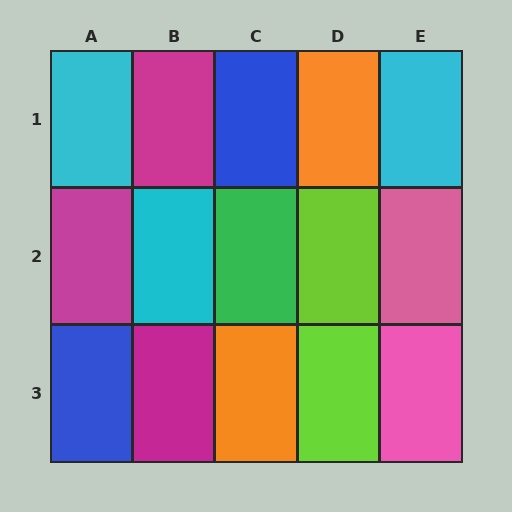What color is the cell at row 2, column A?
Magenta.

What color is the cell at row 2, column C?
Green.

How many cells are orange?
2 cells are orange.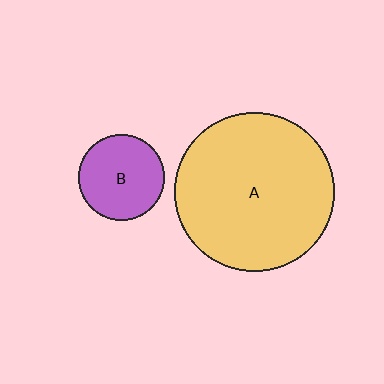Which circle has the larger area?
Circle A (yellow).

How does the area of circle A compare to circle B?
Approximately 3.4 times.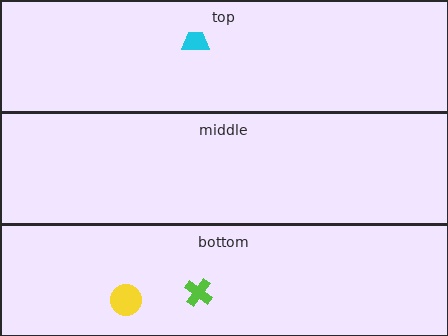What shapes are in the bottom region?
The lime cross, the yellow circle.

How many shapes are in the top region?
1.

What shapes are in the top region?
The cyan trapezoid.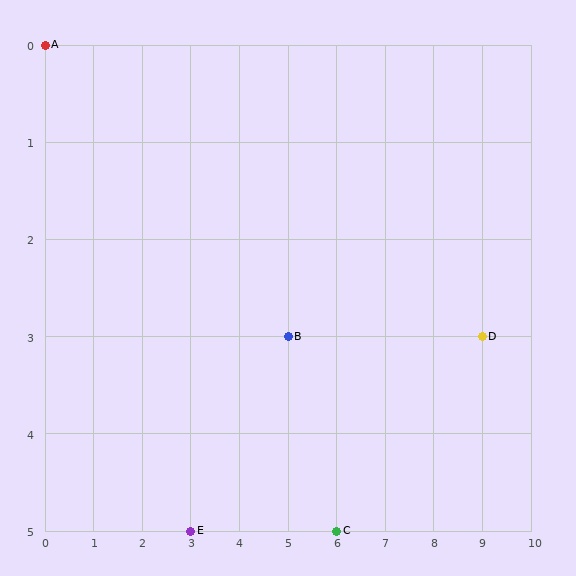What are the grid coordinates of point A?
Point A is at grid coordinates (0, 0).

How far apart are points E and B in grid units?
Points E and B are 2 columns and 2 rows apart (about 2.8 grid units diagonally).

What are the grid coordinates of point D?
Point D is at grid coordinates (9, 3).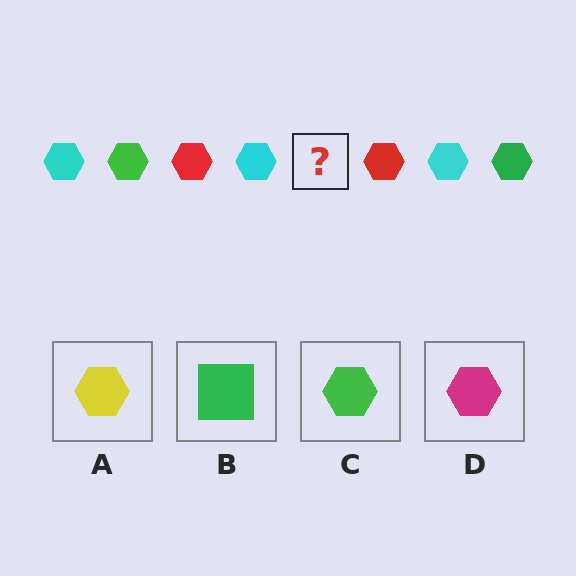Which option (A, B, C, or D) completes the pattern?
C.